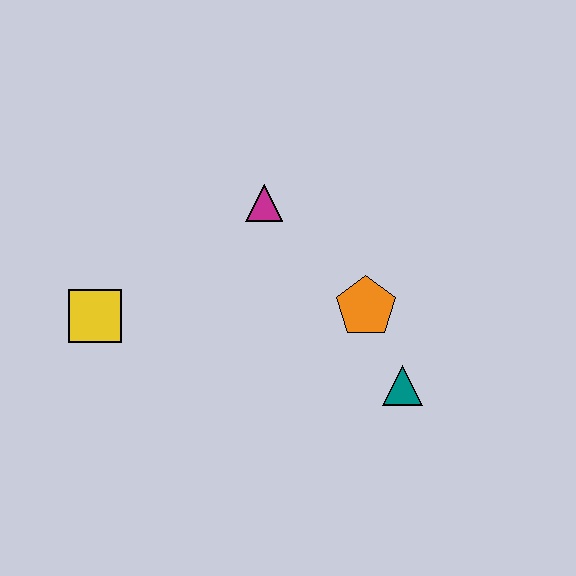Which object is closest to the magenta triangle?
The orange pentagon is closest to the magenta triangle.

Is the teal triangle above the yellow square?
No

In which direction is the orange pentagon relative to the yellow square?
The orange pentagon is to the right of the yellow square.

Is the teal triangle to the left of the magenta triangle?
No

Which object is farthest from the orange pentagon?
The yellow square is farthest from the orange pentagon.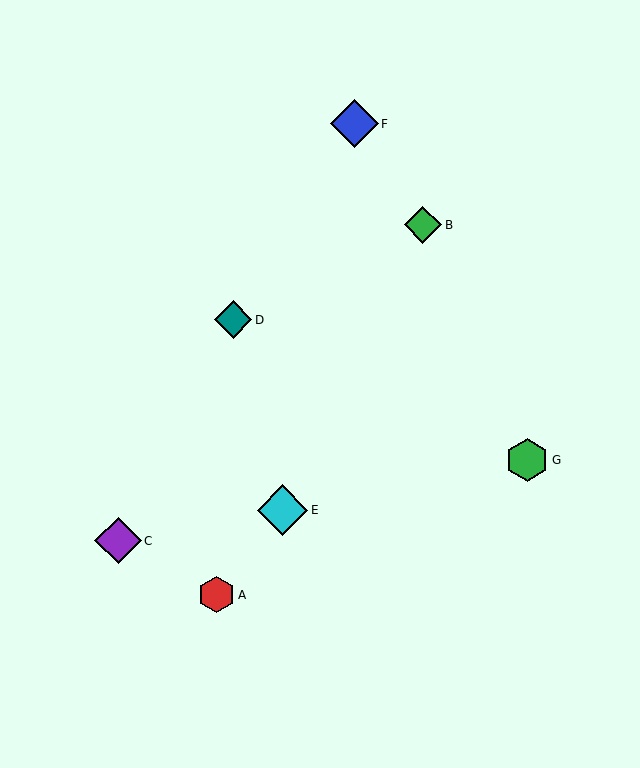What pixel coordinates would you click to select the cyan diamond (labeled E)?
Click at (282, 510) to select the cyan diamond E.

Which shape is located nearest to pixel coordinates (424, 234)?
The green diamond (labeled B) at (423, 225) is nearest to that location.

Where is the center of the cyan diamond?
The center of the cyan diamond is at (282, 510).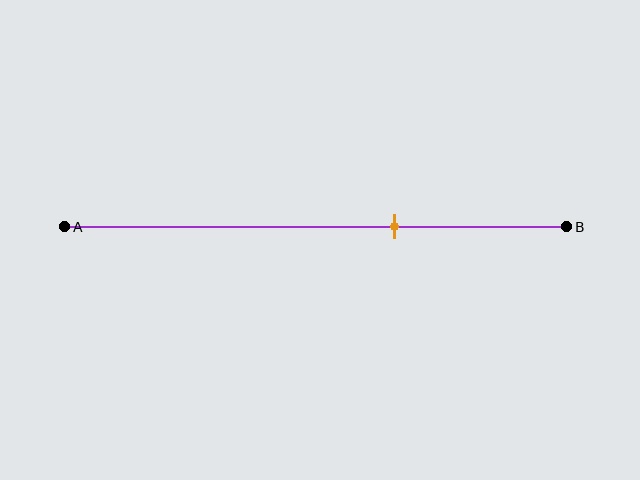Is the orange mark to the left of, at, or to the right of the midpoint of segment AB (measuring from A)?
The orange mark is to the right of the midpoint of segment AB.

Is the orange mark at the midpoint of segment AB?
No, the mark is at about 65% from A, not at the 50% midpoint.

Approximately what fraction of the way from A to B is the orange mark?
The orange mark is approximately 65% of the way from A to B.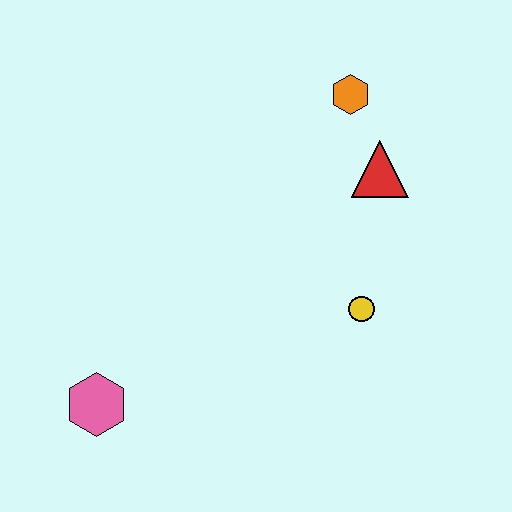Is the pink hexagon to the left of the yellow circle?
Yes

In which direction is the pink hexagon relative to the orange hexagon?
The pink hexagon is below the orange hexagon.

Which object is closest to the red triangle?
The orange hexagon is closest to the red triangle.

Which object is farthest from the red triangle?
The pink hexagon is farthest from the red triangle.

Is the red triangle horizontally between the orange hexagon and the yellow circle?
No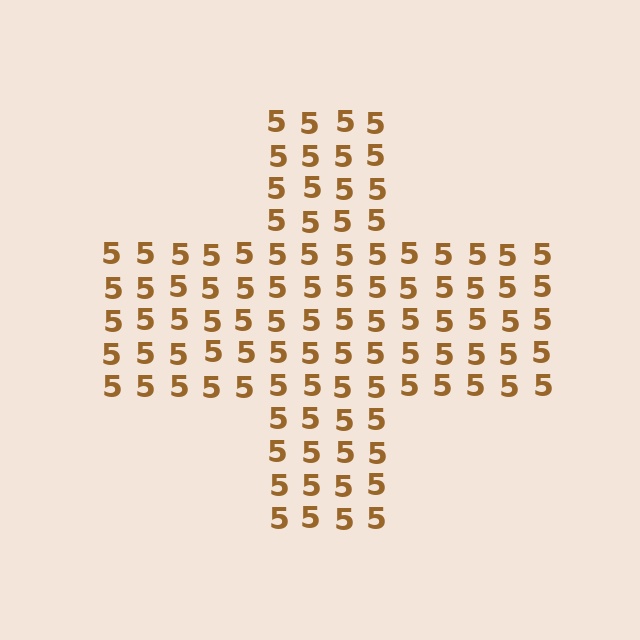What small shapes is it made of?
It is made of small digit 5's.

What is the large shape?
The large shape is a cross.